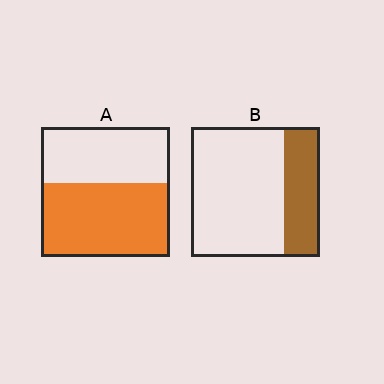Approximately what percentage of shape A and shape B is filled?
A is approximately 55% and B is approximately 30%.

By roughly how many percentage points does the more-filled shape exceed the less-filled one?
By roughly 30 percentage points (A over B).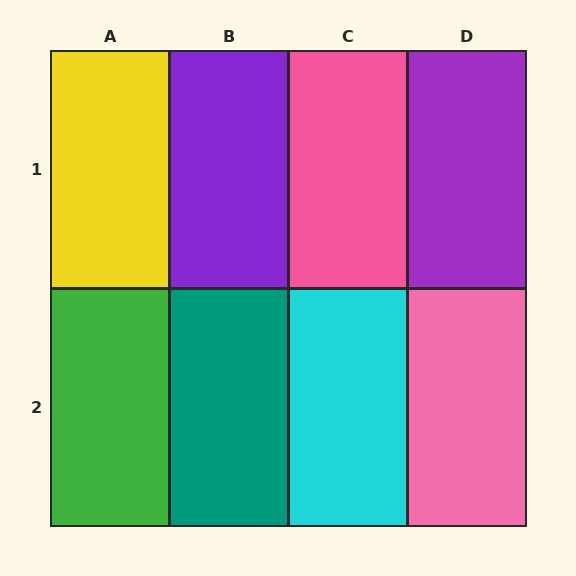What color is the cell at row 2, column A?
Green.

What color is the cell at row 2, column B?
Teal.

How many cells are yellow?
1 cell is yellow.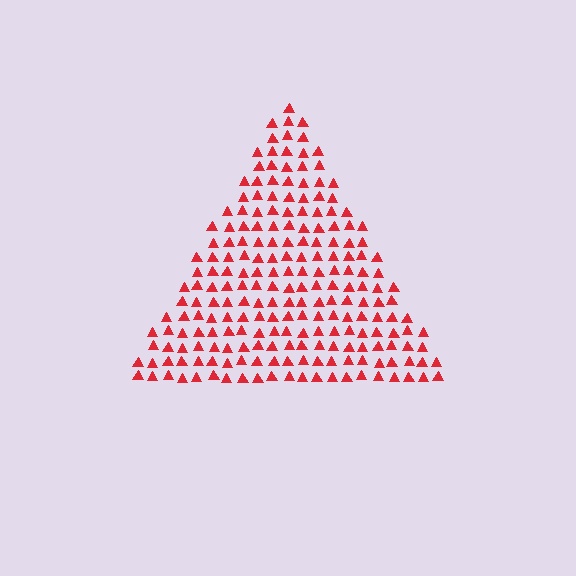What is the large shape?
The large shape is a triangle.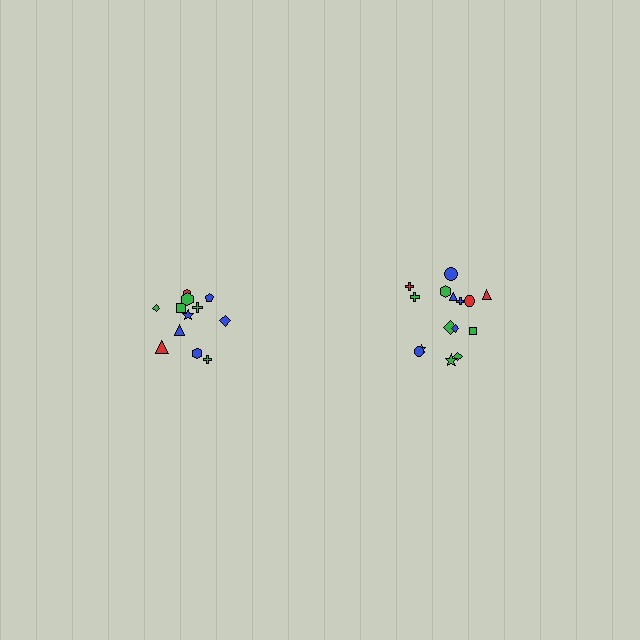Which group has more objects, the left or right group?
The right group.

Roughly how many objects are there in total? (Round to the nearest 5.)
Roughly 25 objects in total.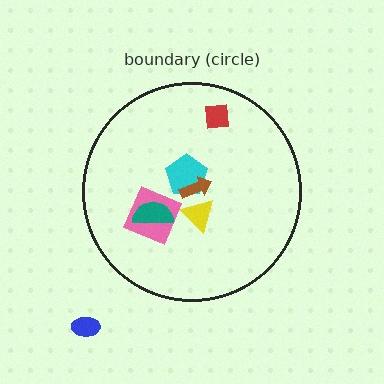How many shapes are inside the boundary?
6 inside, 1 outside.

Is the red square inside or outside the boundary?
Inside.